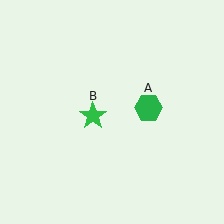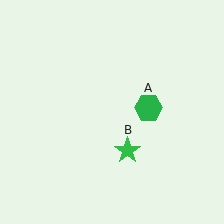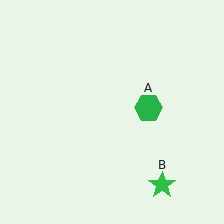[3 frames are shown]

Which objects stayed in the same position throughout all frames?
Green hexagon (object A) remained stationary.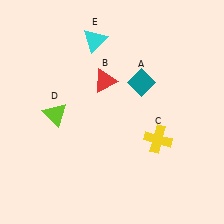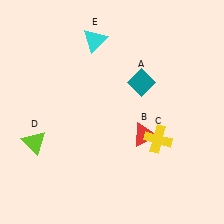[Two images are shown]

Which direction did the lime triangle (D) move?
The lime triangle (D) moved down.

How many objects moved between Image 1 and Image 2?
2 objects moved between the two images.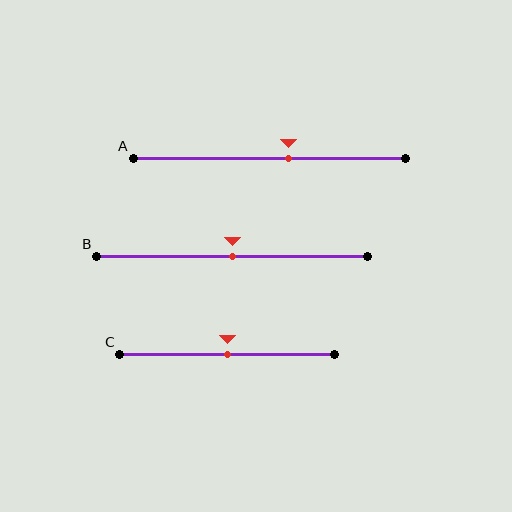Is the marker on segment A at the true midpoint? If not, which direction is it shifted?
No, the marker on segment A is shifted to the right by about 7% of the segment length.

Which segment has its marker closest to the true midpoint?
Segment B has its marker closest to the true midpoint.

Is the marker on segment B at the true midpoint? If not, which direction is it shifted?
Yes, the marker on segment B is at the true midpoint.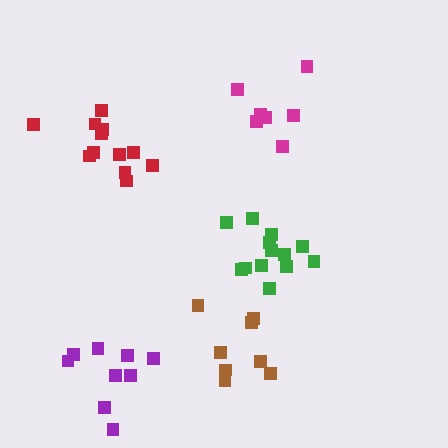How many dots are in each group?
Group 1: 13 dots, Group 2: 7 dots, Group 3: 10 dots, Group 4: 8 dots, Group 5: 13 dots (51 total).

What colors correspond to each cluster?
The clusters are colored: green, magenta, purple, brown, red.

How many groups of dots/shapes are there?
There are 5 groups.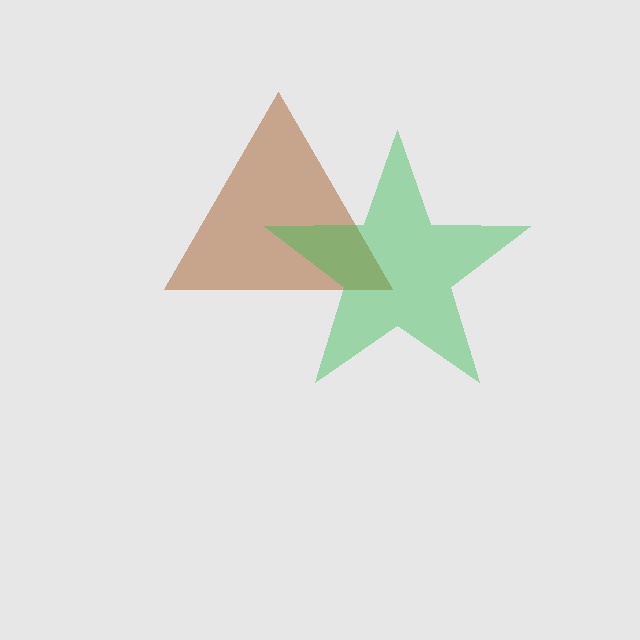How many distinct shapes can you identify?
There are 2 distinct shapes: a brown triangle, a green star.